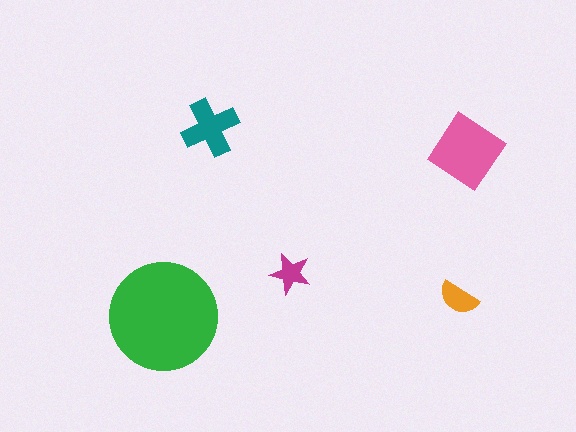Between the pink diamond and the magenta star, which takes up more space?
The pink diamond.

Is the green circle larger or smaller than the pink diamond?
Larger.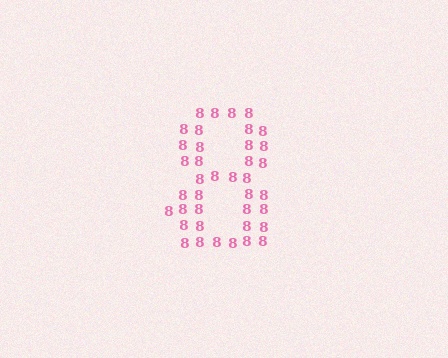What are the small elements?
The small elements are digit 8's.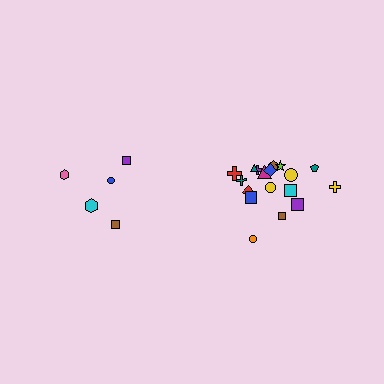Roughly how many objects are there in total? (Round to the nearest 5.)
Roughly 25 objects in total.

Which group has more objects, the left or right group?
The right group.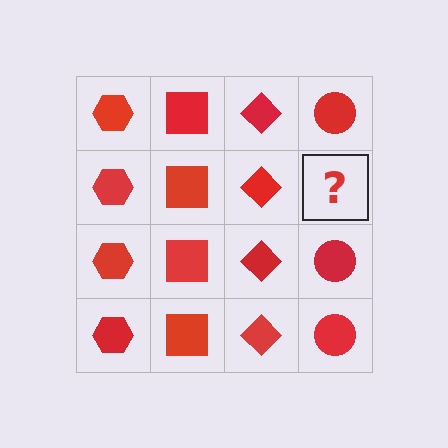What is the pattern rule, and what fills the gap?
The rule is that each column has a consistent shape. The gap should be filled with a red circle.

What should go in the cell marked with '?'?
The missing cell should contain a red circle.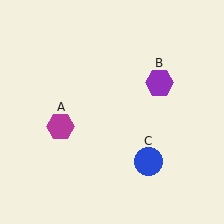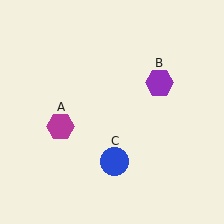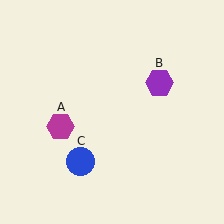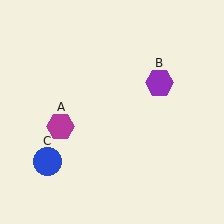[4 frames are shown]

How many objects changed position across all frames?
1 object changed position: blue circle (object C).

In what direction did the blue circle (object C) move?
The blue circle (object C) moved left.